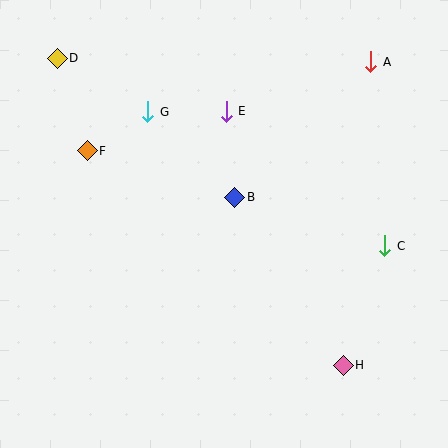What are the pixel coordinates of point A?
Point A is at (371, 62).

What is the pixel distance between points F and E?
The distance between F and E is 144 pixels.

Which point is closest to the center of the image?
Point B at (235, 197) is closest to the center.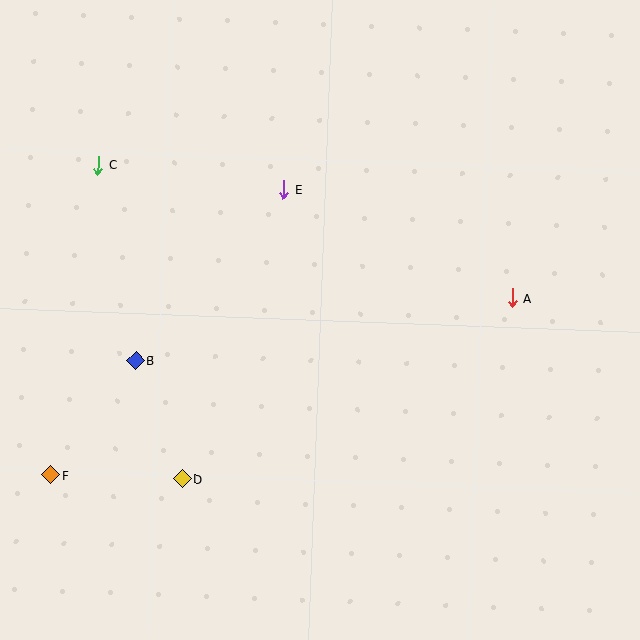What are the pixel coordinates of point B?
Point B is at (136, 360).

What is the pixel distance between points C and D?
The distance between C and D is 325 pixels.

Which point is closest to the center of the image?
Point E at (284, 189) is closest to the center.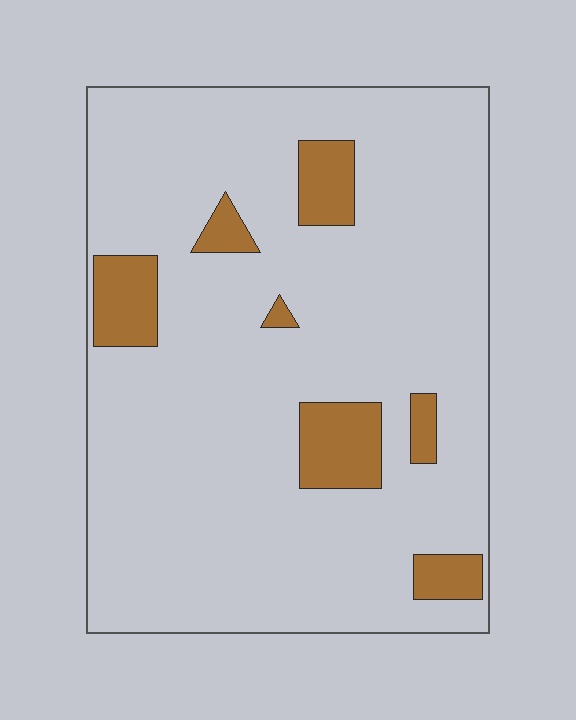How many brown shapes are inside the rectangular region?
7.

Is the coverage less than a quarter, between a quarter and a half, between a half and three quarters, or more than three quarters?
Less than a quarter.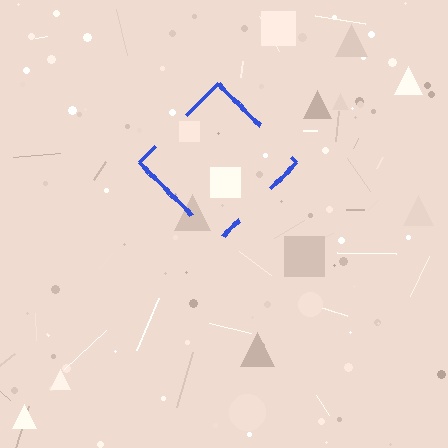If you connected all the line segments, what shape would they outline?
They would outline a diamond.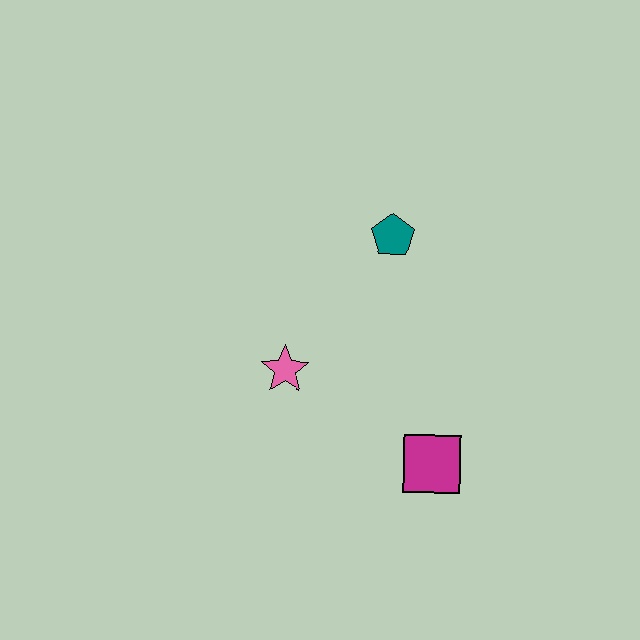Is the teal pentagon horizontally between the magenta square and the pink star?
Yes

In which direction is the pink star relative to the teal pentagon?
The pink star is below the teal pentagon.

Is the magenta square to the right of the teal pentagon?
Yes